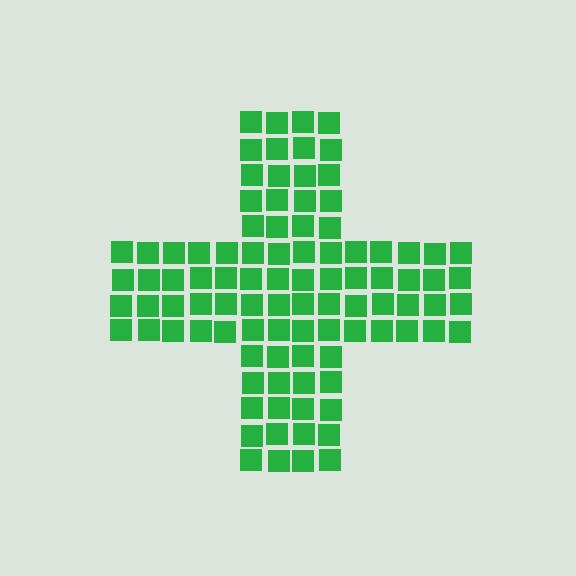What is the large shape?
The large shape is a cross.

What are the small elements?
The small elements are squares.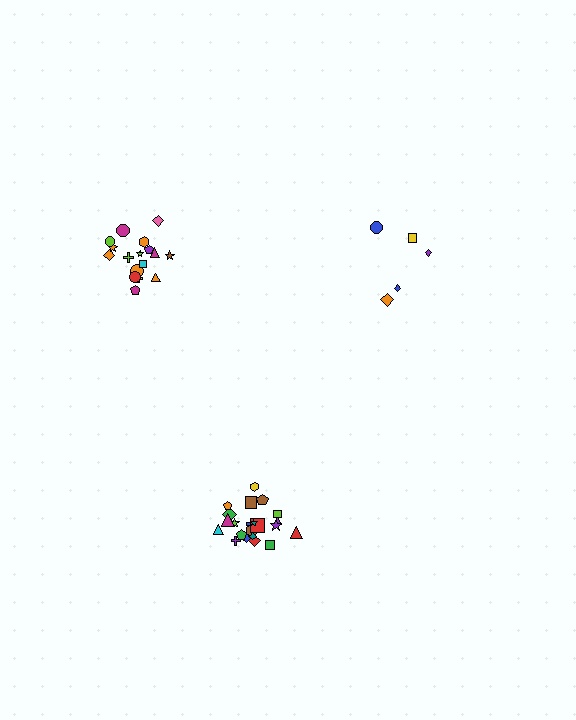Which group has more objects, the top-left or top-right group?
The top-left group.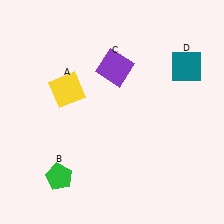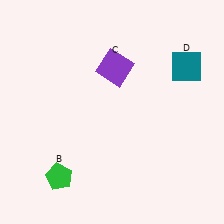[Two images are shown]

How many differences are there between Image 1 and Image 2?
There is 1 difference between the two images.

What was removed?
The yellow square (A) was removed in Image 2.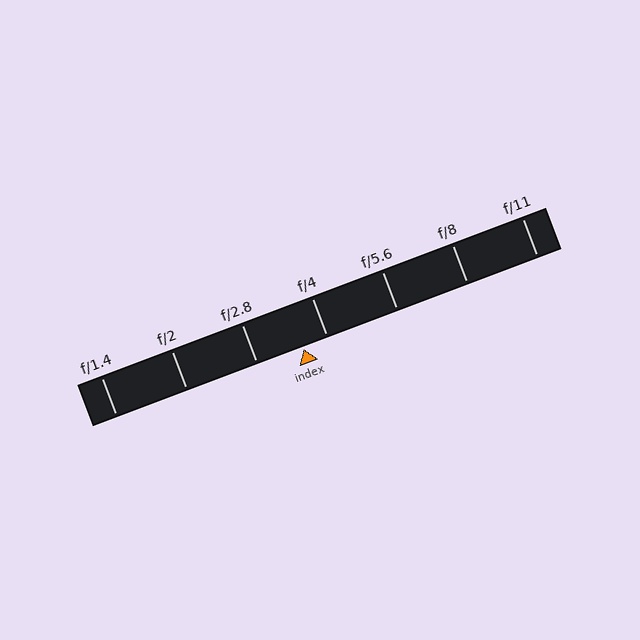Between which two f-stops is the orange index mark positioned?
The index mark is between f/2.8 and f/4.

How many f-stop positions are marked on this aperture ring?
There are 7 f-stop positions marked.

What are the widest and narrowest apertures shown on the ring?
The widest aperture shown is f/1.4 and the narrowest is f/11.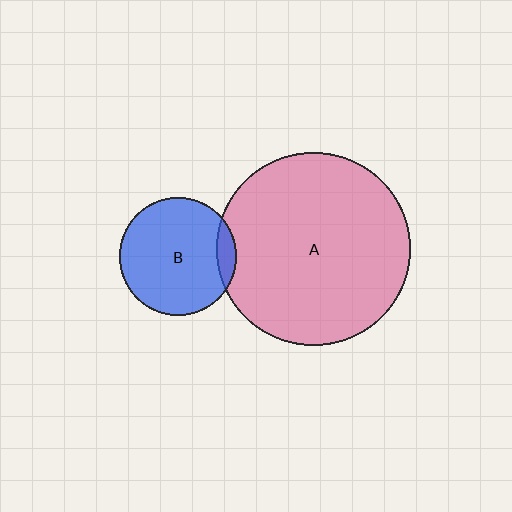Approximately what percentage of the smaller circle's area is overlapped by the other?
Approximately 10%.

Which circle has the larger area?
Circle A (pink).